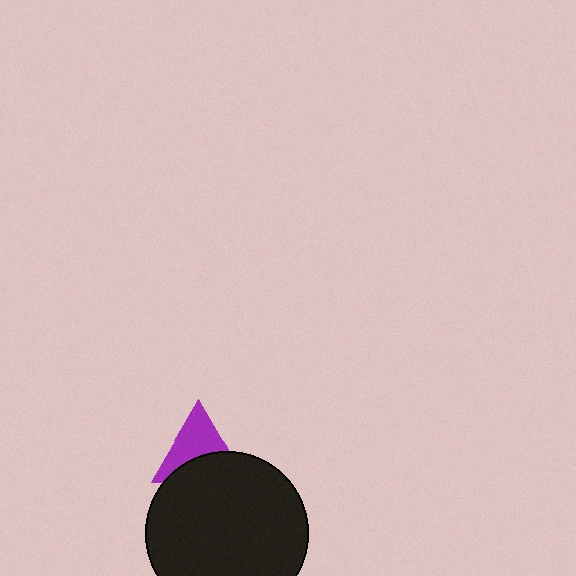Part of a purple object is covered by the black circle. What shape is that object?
It is a triangle.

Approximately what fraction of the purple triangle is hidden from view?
Roughly 45% of the purple triangle is hidden behind the black circle.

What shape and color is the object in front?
The object in front is a black circle.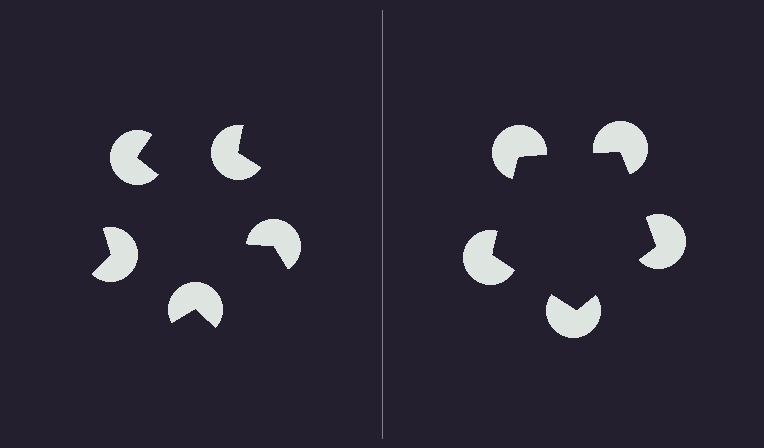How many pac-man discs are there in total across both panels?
10 — 5 on each side.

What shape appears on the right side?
An illusory pentagon.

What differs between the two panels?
The pac-man discs are positioned identically on both sides; only the wedge orientations differ. On the right they align to a pentagon; on the left they are misaligned.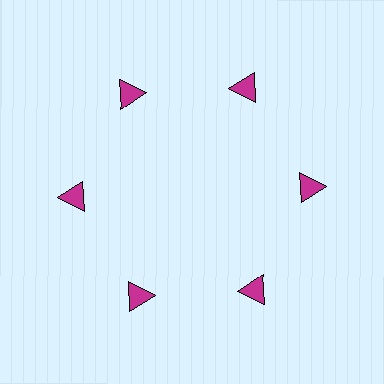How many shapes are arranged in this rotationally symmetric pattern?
There are 6 shapes, arranged in 6 groups of 1.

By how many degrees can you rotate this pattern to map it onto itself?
The pattern maps onto itself every 60 degrees of rotation.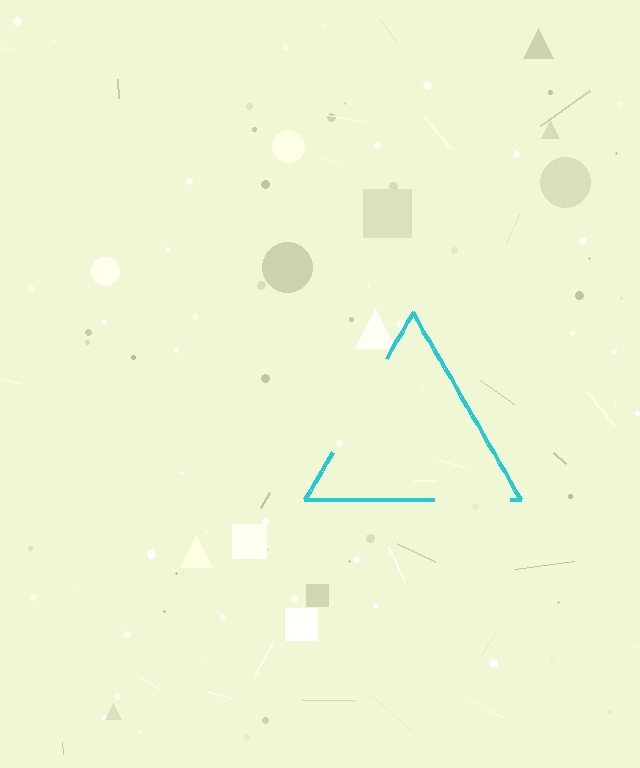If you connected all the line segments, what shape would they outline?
They would outline a triangle.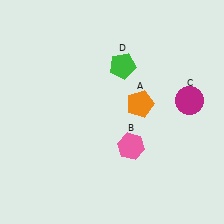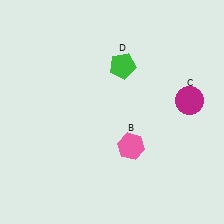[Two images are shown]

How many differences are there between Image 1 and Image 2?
There is 1 difference between the two images.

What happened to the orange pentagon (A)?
The orange pentagon (A) was removed in Image 2. It was in the top-right area of Image 1.